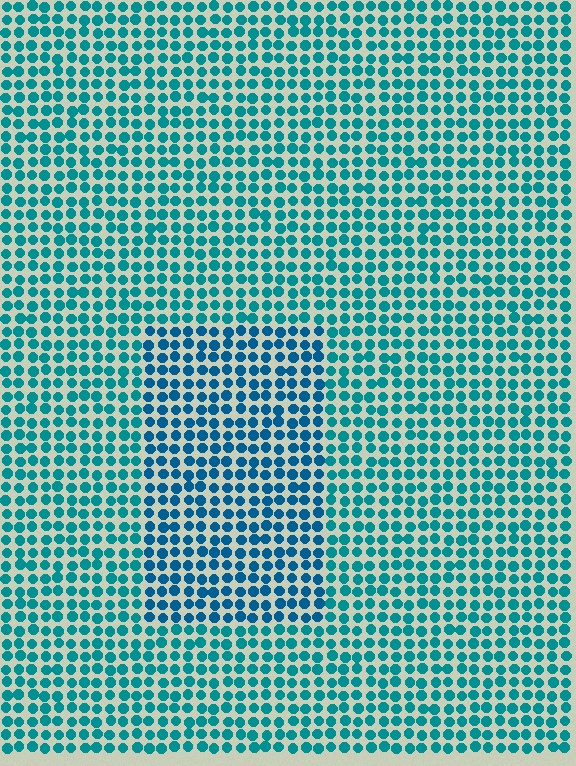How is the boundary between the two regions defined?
The boundary is defined purely by a slight shift in hue (about 21 degrees). Spacing, size, and orientation are identical on both sides.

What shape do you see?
I see a rectangle.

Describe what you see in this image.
The image is filled with small teal elements in a uniform arrangement. A rectangle-shaped region is visible where the elements are tinted to a slightly different hue, forming a subtle color boundary.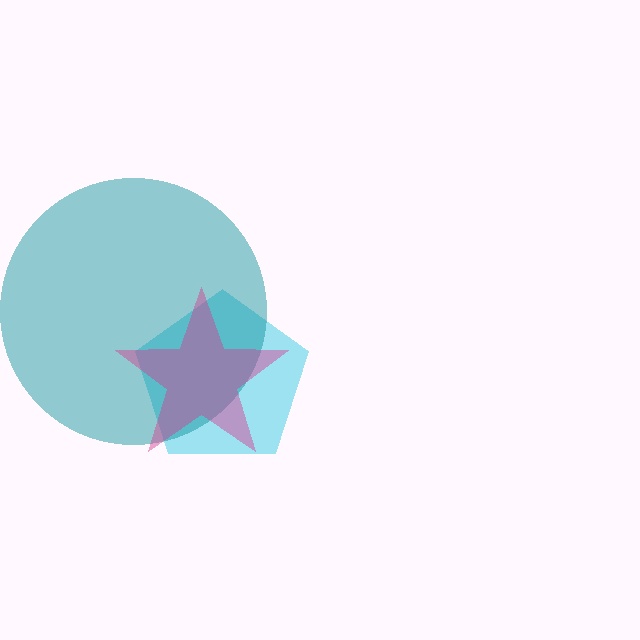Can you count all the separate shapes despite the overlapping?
Yes, there are 3 separate shapes.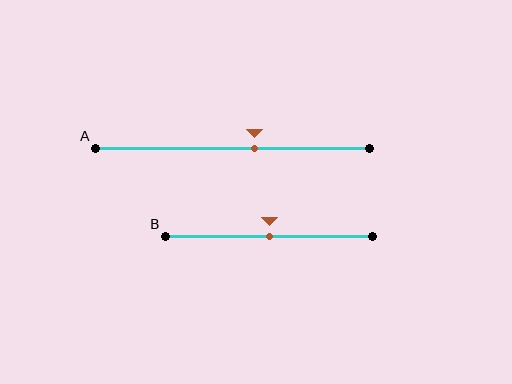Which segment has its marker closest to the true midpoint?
Segment B has its marker closest to the true midpoint.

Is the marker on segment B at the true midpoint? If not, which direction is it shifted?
Yes, the marker on segment B is at the true midpoint.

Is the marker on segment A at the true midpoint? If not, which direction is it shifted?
No, the marker on segment A is shifted to the right by about 8% of the segment length.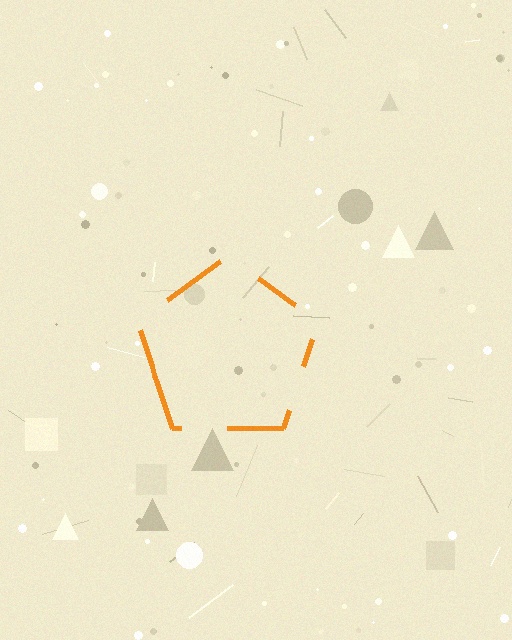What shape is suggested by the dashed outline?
The dashed outline suggests a pentagon.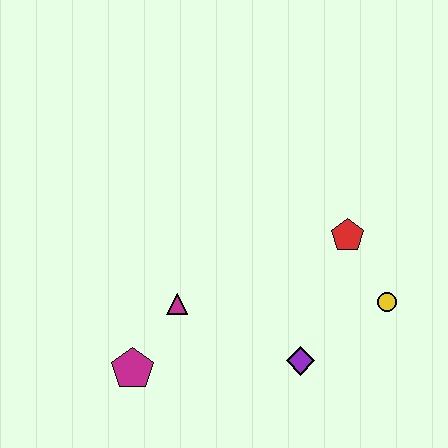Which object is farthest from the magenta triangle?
The yellow circle is farthest from the magenta triangle.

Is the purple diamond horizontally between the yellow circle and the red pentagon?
No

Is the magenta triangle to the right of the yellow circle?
No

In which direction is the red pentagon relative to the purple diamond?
The red pentagon is above the purple diamond.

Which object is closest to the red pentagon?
The yellow circle is closest to the red pentagon.